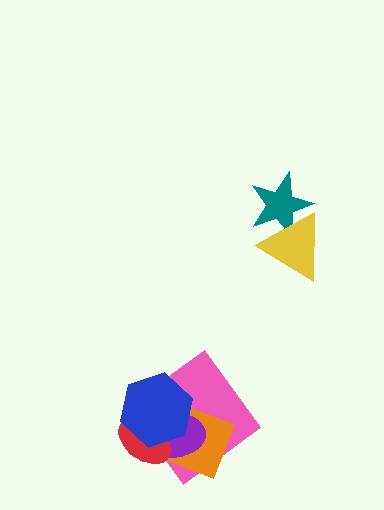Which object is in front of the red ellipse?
The blue hexagon is in front of the red ellipse.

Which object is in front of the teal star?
The yellow triangle is in front of the teal star.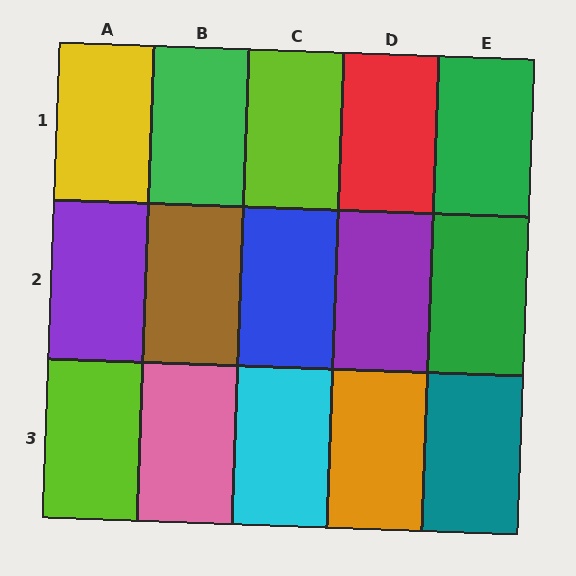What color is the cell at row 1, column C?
Lime.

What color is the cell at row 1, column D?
Red.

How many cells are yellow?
1 cell is yellow.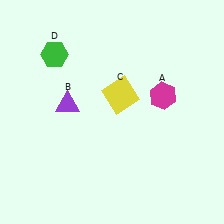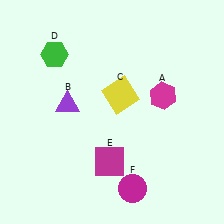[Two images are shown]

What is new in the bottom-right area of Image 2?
A magenta circle (F) was added in the bottom-right area of Image 2.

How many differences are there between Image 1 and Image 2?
There are 2 differences between the two images.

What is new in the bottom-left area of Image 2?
A magenta square (E) was added in the bottom-left area of Image 2.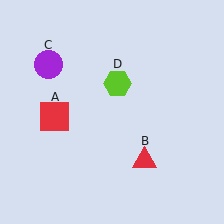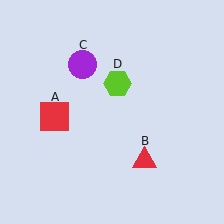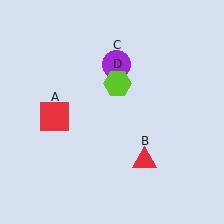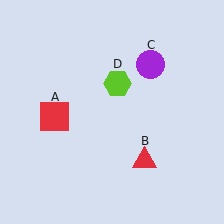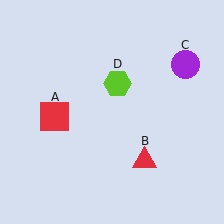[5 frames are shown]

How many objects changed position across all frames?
1 object changed position: purple circle (object C).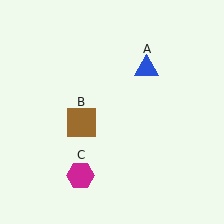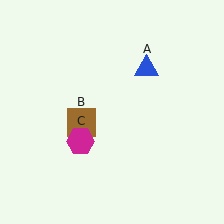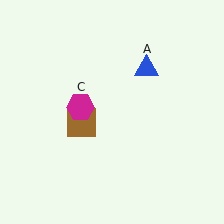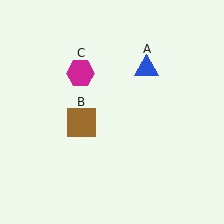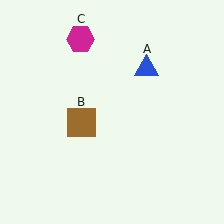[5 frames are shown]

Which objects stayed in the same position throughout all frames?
Blue triangle (object A) and brown square (object B) remained stationary.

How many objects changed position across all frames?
1 object changed position: magenta hexagon (object C).